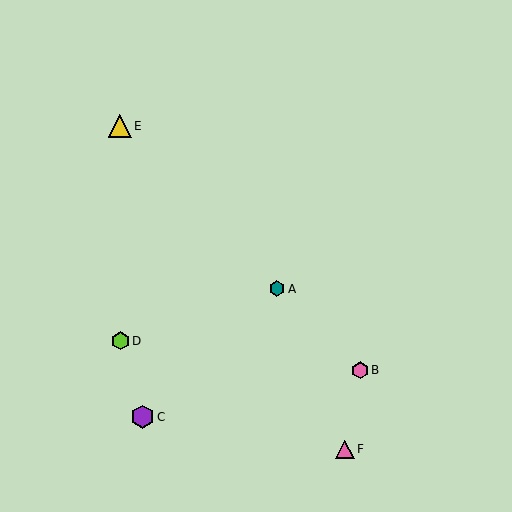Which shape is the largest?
The purple hexagon (labeled C) is the largest.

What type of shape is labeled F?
Shape F is a pink triangle.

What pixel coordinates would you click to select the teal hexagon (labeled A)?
Click at (277, 289) to select the teal hexagon A.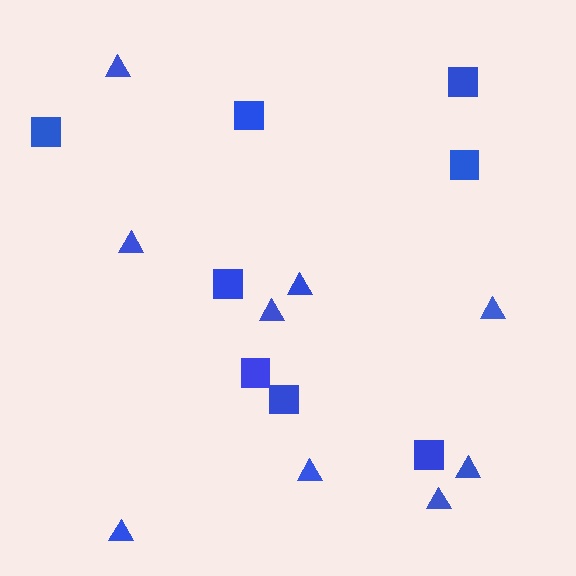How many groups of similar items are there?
There are 2 groups: one group of triangles (9) and one group of squares (8).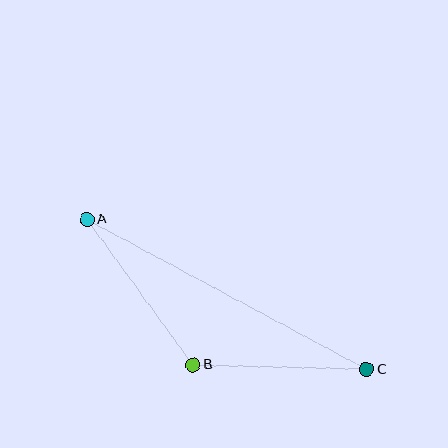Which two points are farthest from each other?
Points A and C are farthest from each other.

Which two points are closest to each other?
Points B and C are closest to each other.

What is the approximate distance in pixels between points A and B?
The distance between A and B is approximately 180 pixels.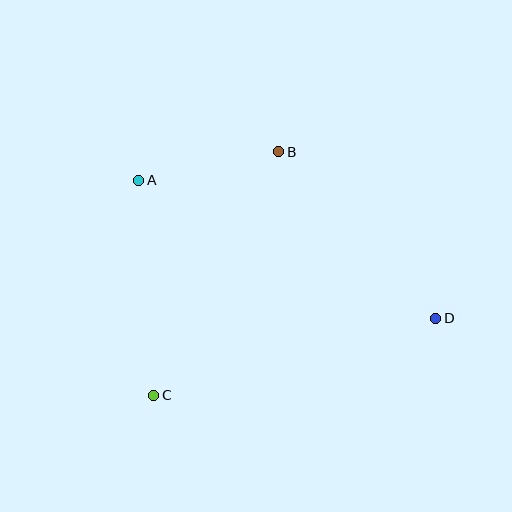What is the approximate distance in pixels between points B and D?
The distance between B and D is approximately 229 pixels.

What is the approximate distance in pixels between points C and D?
The distance between C and D is approximately 292 pixels.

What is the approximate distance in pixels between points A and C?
The distance between A and C is approximately 216 pixels.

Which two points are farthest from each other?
Points A and D are farthest from each other.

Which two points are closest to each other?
Points A and B are closest to each other.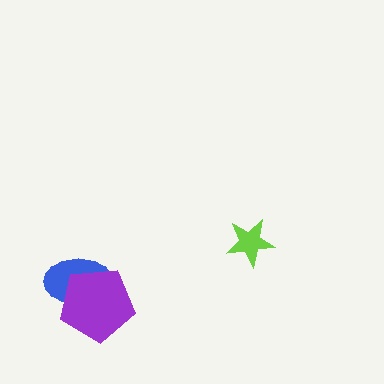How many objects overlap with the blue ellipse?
1 object overlaps with the blue ellipse.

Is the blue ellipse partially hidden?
Yes, it is partially covered by another shape.